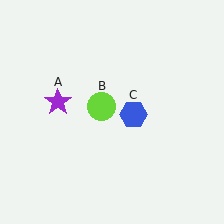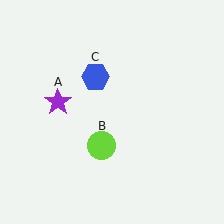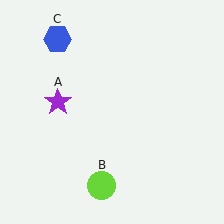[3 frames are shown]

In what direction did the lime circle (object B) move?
The lime circle (object B) moved down.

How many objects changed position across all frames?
2 objects changed position: lime circle (object B), blue hexagon (object C).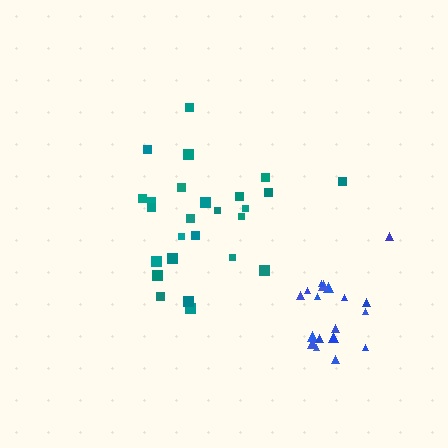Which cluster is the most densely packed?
Blue.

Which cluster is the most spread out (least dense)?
Teal.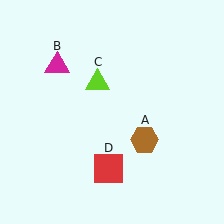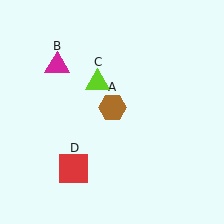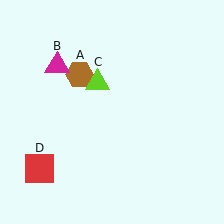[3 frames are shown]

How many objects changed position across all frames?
2 objects changed position: brown hexagon (object A), red square (object D).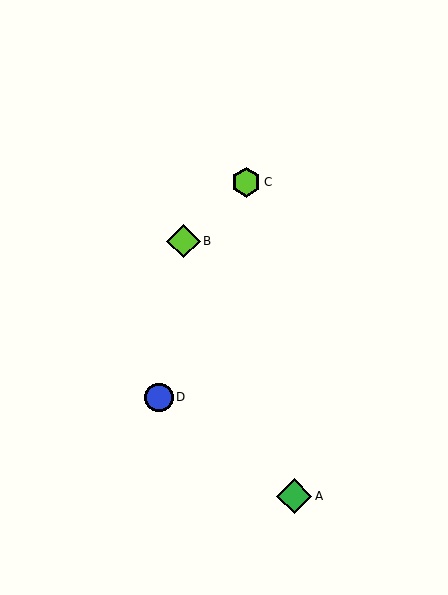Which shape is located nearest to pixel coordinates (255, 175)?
The lime hexagon (labeled C) at (246, 182) is nearest to that location.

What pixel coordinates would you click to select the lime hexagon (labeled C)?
Click at (246, 182) to select the lime hexagon C.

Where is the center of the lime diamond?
The center of the lime diamond is at (184, 241).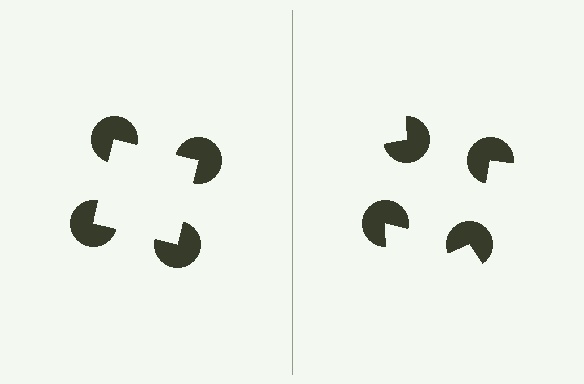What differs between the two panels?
The pac-man discs are positioned identically on both sides; only the wedge orientations differ. On the left they align to a square; on the right they are misaligned.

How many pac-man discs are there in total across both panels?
8 — 4 on each side.